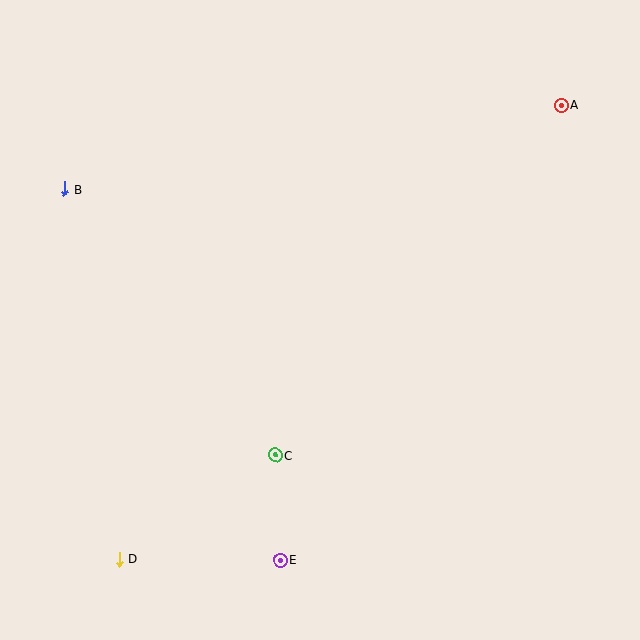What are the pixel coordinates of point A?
Point A is at (561, 105).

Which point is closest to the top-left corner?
Point B is closest to the top-left corner.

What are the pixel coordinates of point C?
Point C is at (275, 455).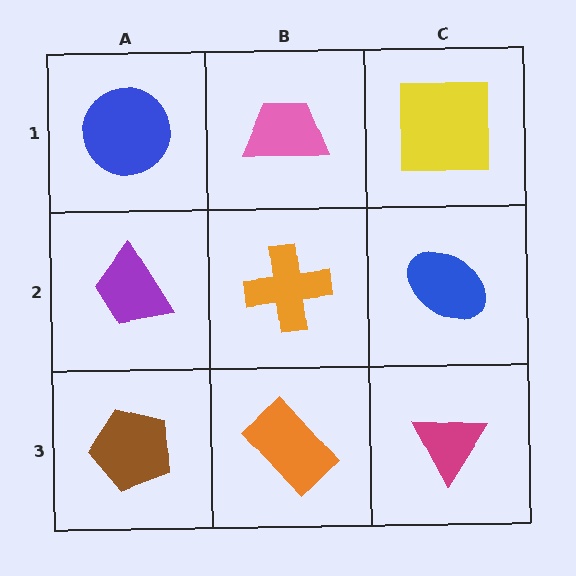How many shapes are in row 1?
3 shapes.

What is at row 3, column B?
An orange rectangle.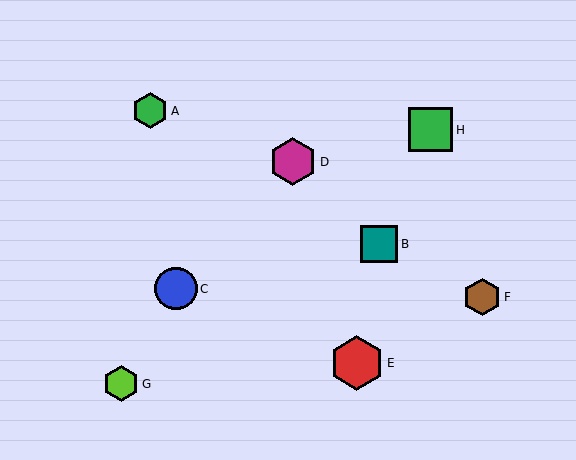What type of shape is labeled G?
Shape G is a lime hexagon.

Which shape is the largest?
The red hexagon (labeled E) is the largest.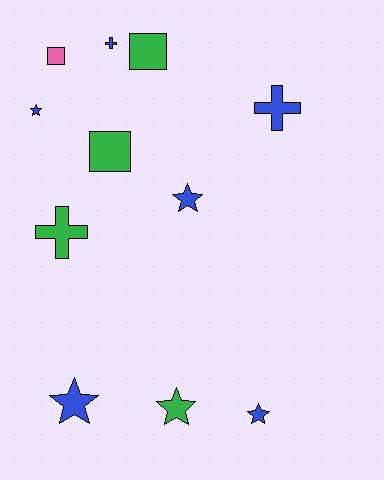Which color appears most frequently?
Blue, with 6 objects.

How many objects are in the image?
There are 11 objects.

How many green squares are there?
There are 2 green squares.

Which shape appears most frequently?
Star, with 5 objects.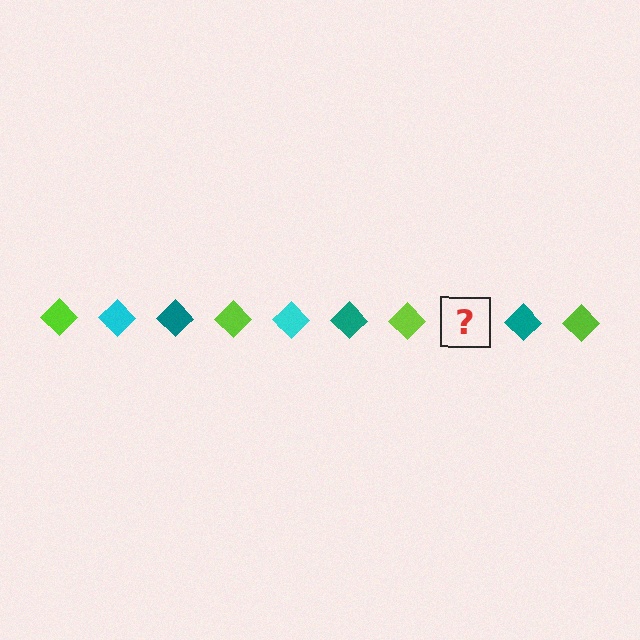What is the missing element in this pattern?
The missing element is a cyan diamond.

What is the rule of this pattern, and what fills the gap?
The rule is that the pattern cycles through lime, cyan, teal diamonds. The gap should be filled with a cyan diamond.